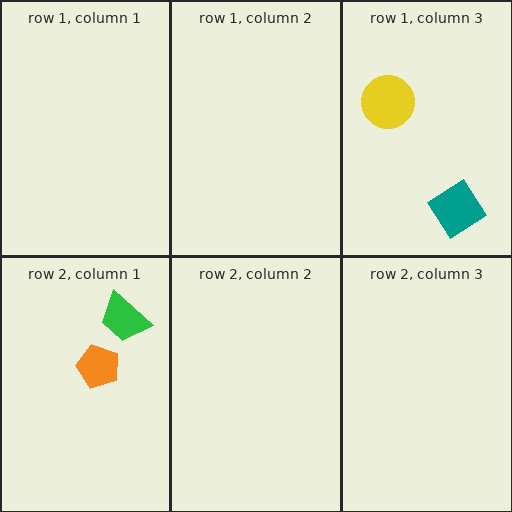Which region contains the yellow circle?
The row 1, column 3 region.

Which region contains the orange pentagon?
The row 2, column 1 region.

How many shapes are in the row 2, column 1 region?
2.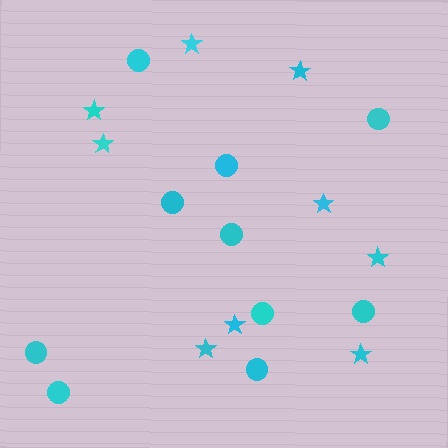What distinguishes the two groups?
There are 2 groups: one group of stars (9) and one group of circles (10).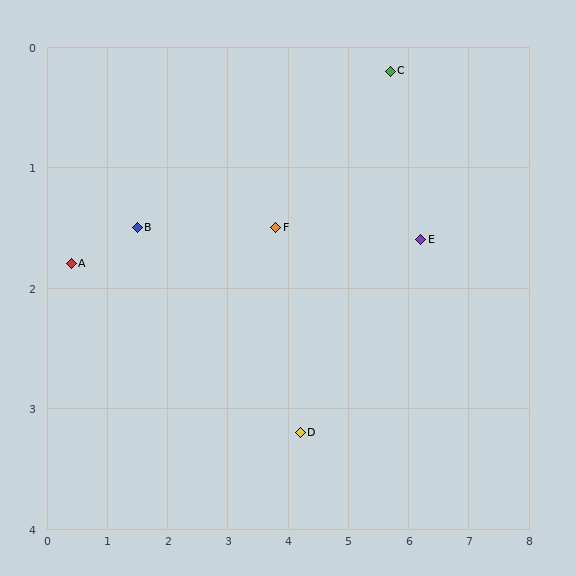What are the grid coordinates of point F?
Point F is at approximately (3.8, 1.5).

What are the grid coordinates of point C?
Point C is at approximately (5.7, 0.2).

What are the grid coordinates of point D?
Point D is at approximately (4.2, 3.2).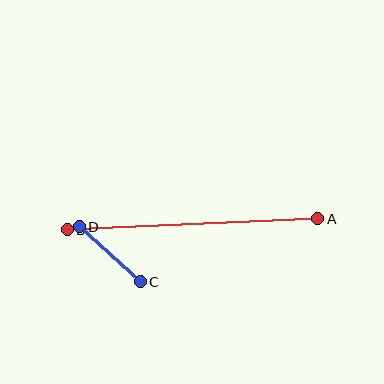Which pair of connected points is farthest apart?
Points A and B are farthest apart.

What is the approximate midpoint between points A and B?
The midpoint is at approximately (193, 224) pixels.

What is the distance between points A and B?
The distance is approximately 251 pixels.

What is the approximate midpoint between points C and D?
The midpoint is at approximately (110, 254) pixels.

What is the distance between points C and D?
The distance is approximately 82 pixels.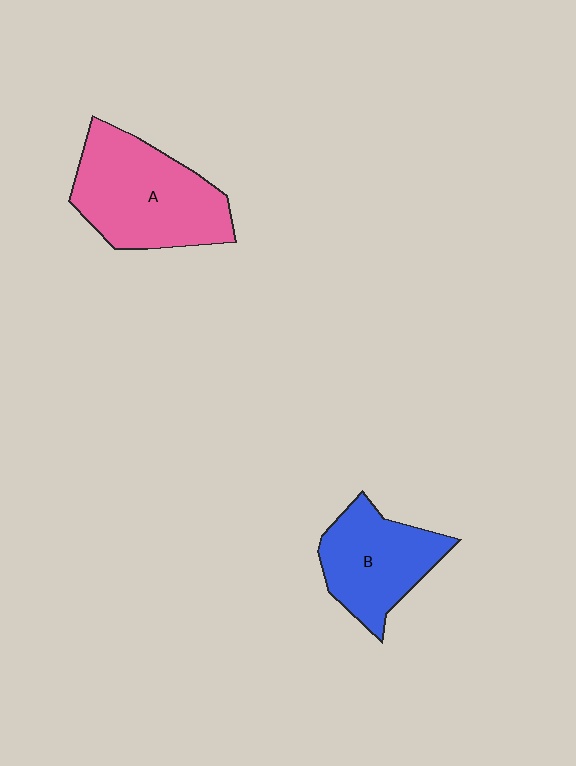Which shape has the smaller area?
Shape B (blue).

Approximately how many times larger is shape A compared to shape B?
Approximately 1.4 times.